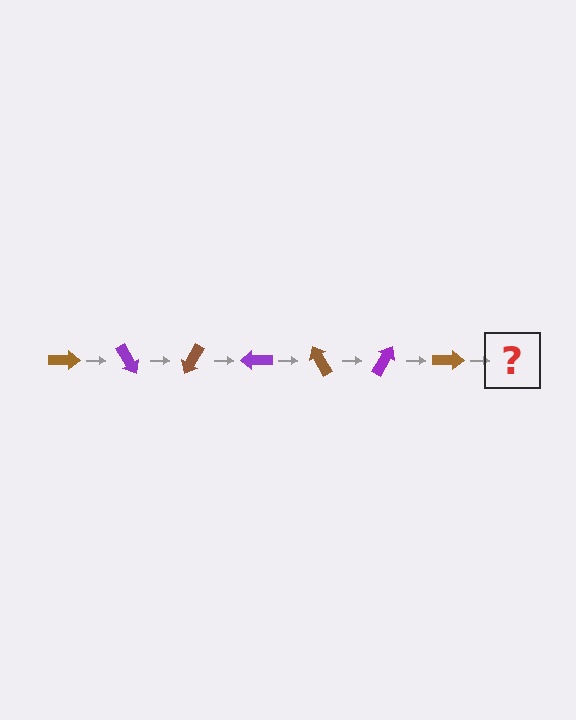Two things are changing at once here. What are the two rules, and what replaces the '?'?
The two rules are that it rotates 60 degrees each step and the color cycles through brown and purple. The '?' should be a purple arrow, rotated 420 degrees from the start.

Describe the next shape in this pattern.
It should be a purple arrow, rotated 420 degrees from the start.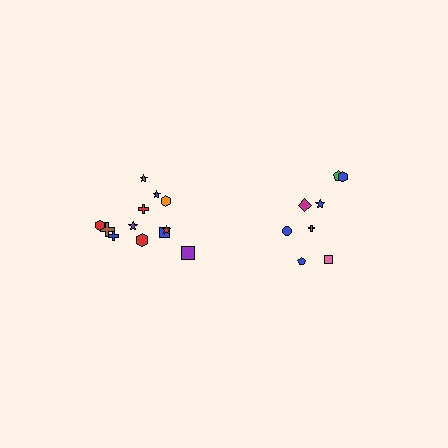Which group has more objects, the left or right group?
The left group.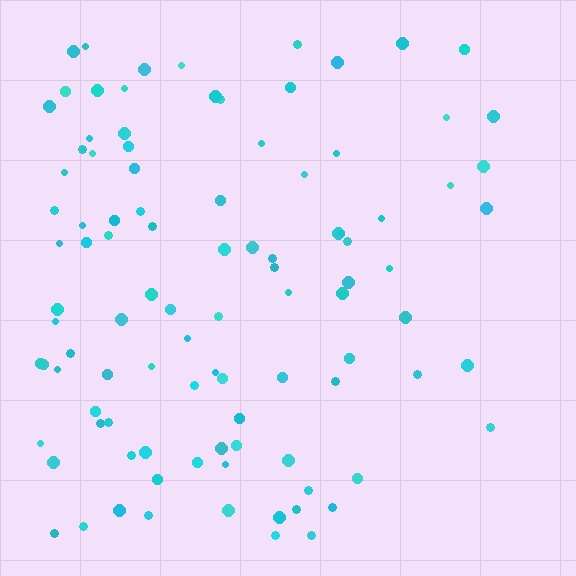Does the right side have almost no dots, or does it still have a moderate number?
Still a moderate number, just noticeably fewer than the left.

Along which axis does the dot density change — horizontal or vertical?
Horizontal.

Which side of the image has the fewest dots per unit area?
The right.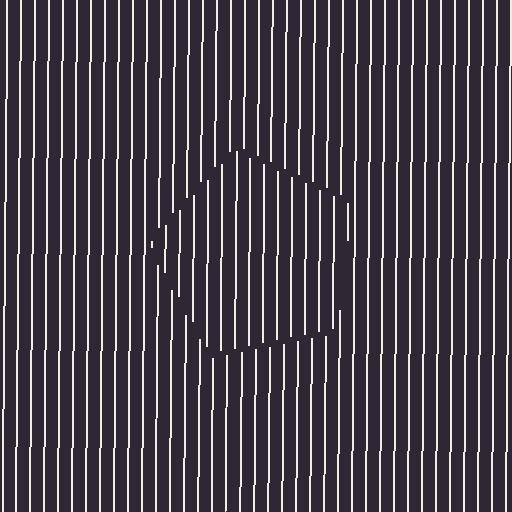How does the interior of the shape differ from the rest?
The interior of the shape contains the same grating, shifted by half a period — the contour is defined by the phase discontinuity where line-ends from the inner and outer gratings abut.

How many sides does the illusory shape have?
5 sides — the line-ends trace a pentagon.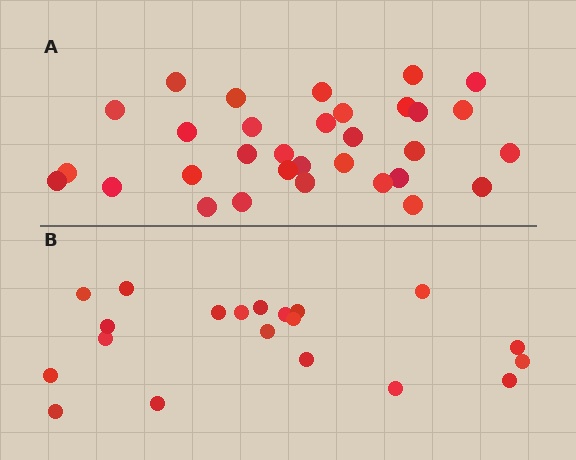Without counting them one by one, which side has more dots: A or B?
Region A (the top region) has more dots.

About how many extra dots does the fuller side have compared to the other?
Region A has roughly 12 or so more dots than region B.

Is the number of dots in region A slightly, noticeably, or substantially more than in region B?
Region A has substantially more. The ratio is roughly 1.6 to 1.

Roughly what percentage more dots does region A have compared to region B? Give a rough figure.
About 60% more.